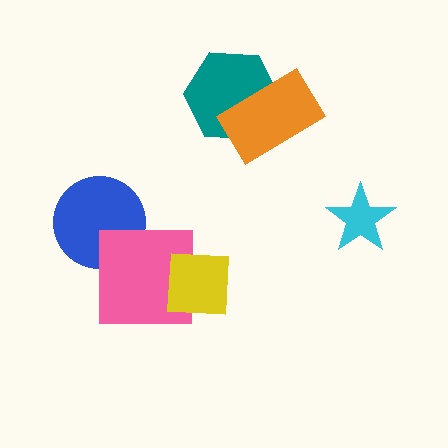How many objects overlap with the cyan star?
0 objects overlap with the cyan star.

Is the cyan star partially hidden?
No, no other shape covers it.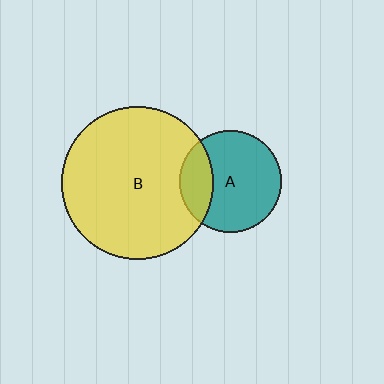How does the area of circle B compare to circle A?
Approximately 2.2 times.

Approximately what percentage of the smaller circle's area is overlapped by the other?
Approximately 25%.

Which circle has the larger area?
Circle B (yellow).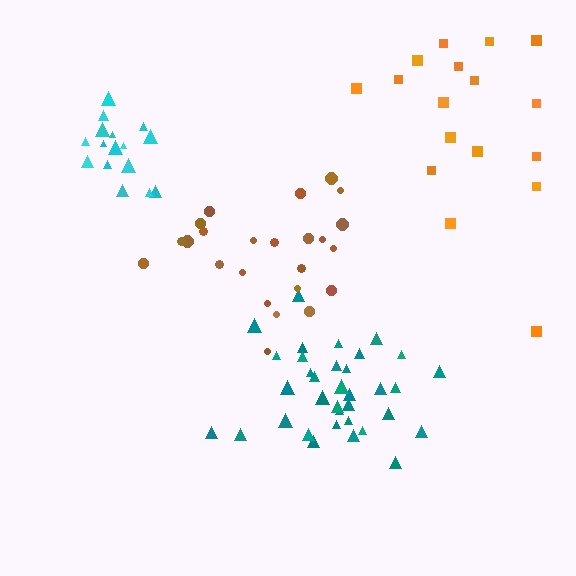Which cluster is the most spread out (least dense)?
Orange.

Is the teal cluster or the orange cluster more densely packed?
Teal.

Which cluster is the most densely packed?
Cyan.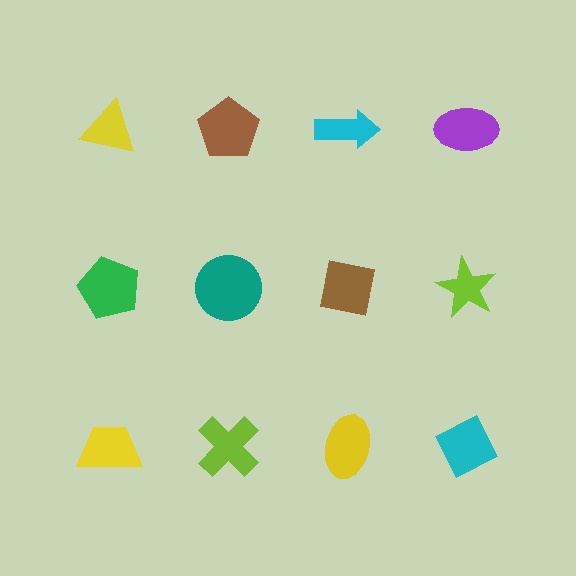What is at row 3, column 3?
A yellow ellipse.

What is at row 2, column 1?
A green pentagon.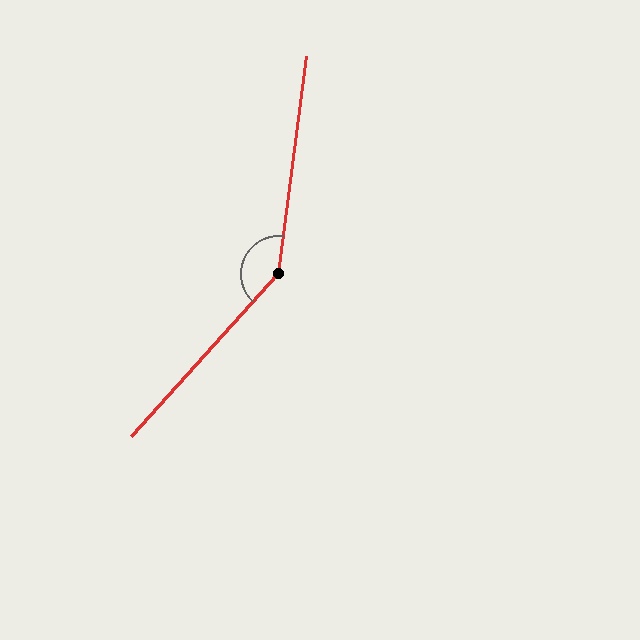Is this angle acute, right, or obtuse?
It is obtuse.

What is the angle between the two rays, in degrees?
Approximately 145 degrees.